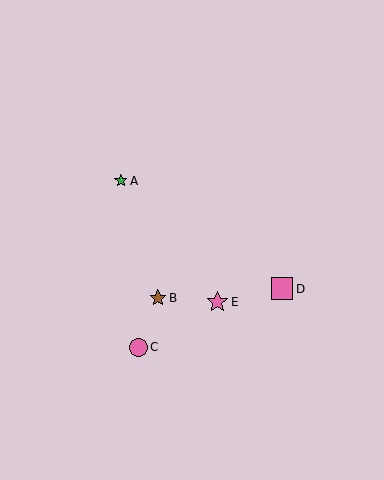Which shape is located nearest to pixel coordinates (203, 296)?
The pink star (labeled E) at (217, 302) is nearest to that location.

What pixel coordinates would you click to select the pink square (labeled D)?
Click at (282, 289) to select the pink square D.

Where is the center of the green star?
The center of the green star is at (121, 181).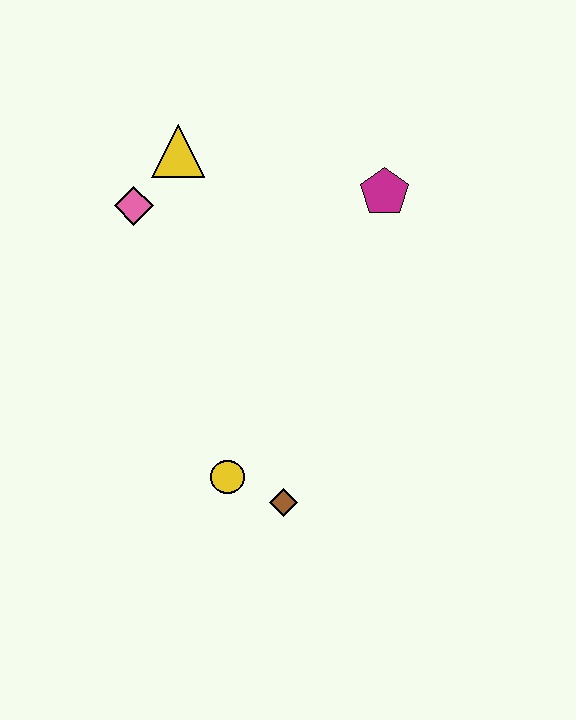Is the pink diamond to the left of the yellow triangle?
Yes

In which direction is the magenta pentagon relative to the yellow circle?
The magenta pentagon is above the yellow circle.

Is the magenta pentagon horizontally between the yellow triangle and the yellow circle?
No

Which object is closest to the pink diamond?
The yellow triangle is closest to the pink diamond.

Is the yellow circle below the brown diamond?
No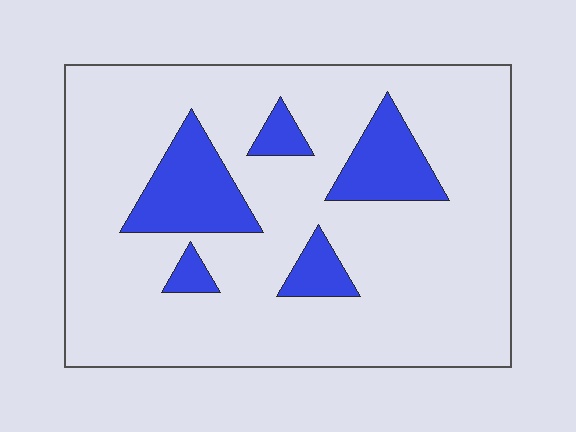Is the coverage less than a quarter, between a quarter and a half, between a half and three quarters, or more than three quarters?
Less than a quarter.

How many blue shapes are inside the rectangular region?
5.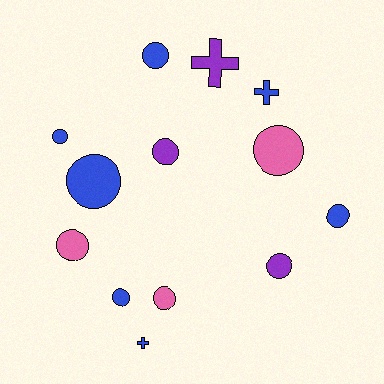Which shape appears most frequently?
Circle, with 10 objects.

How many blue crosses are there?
There are 2 blue crosses.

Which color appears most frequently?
Blue, with 7 objects.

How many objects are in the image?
There are 13 objects.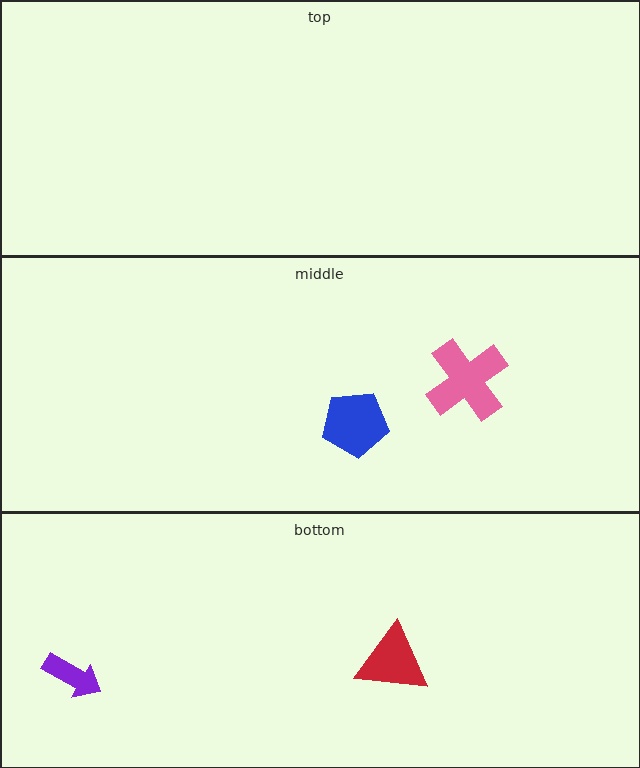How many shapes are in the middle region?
2.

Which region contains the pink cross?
The middle region.